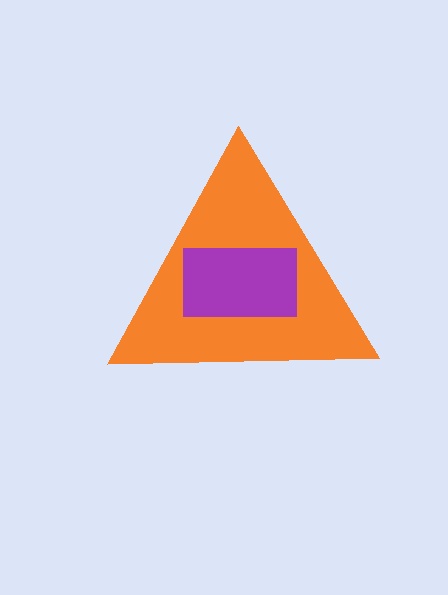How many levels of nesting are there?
2.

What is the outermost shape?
The orange triangle.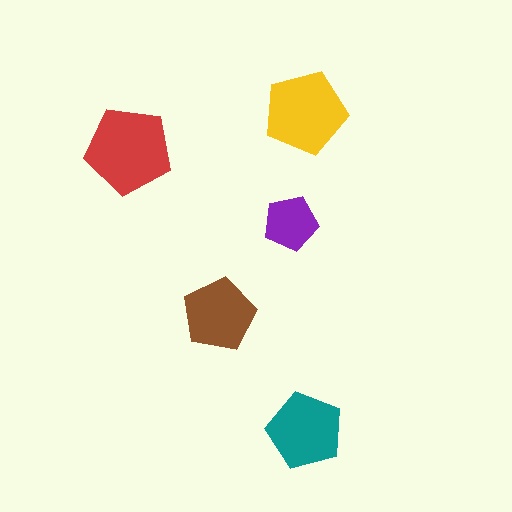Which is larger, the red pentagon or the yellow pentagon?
The red one.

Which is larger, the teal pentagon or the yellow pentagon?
The yellow one.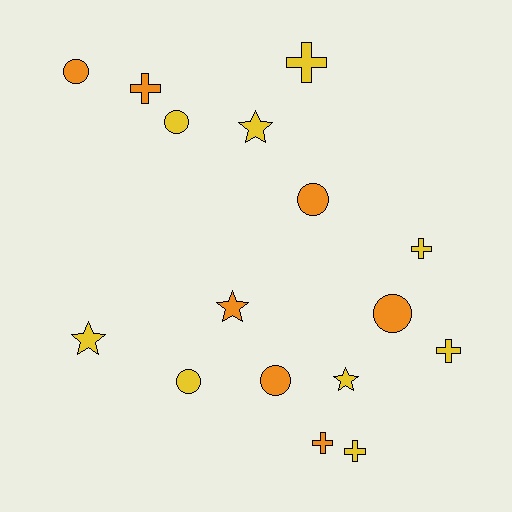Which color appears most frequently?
Yellow, with 9 objects.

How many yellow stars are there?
There are 3 yellow stars.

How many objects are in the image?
There are 16 objects.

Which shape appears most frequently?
Cross, with 6 objects.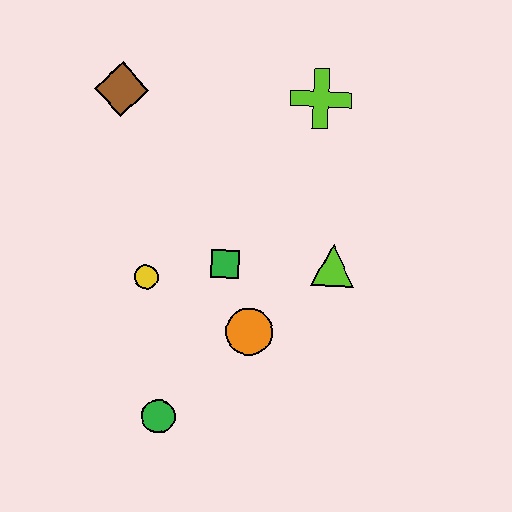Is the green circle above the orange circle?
No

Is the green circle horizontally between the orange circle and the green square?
No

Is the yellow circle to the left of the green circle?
Yes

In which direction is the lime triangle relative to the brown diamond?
The lime triangle is to the right of the brown diamond.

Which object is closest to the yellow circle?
The green square is closest to the yellow circle.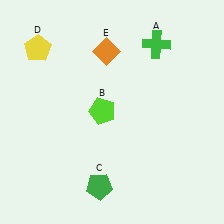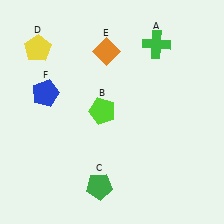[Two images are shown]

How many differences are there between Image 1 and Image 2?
There is 1 difference between the two images.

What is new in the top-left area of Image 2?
A blue pentagon (F) was added in the top-left area of Image 2.